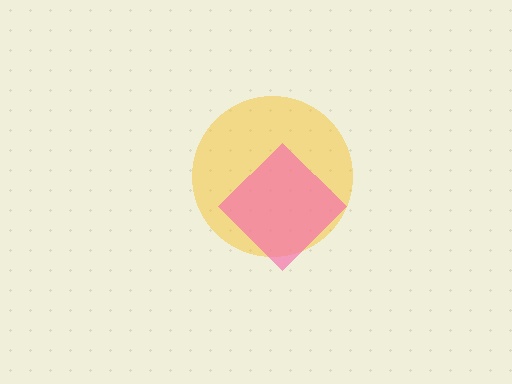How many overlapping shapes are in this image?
There are 2 overlapping shapes in the image.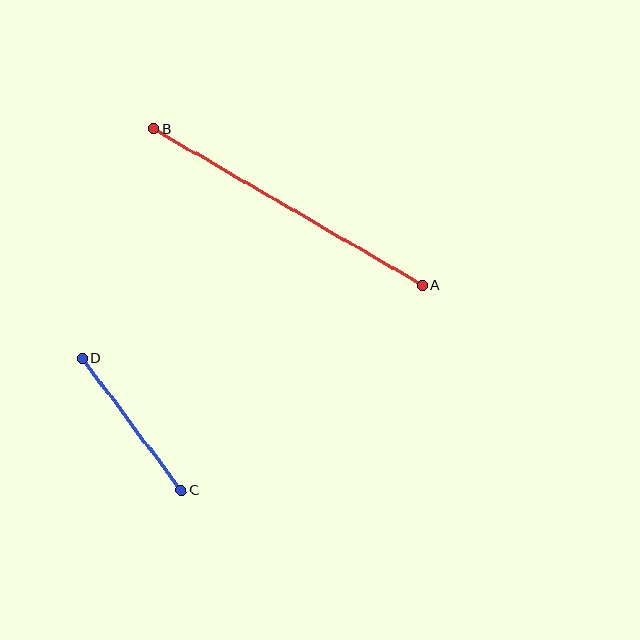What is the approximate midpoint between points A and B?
The midpoint is at approximately (288, 207) pixels.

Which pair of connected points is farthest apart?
Points A and B are farthest apart.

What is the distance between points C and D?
The distance is approximately 165 pixels.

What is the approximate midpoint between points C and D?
The midpoint is at approximately (131, 424) pixels.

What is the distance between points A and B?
The distance is approximately 311 pixels.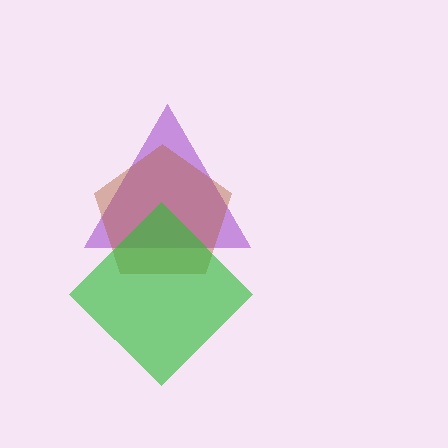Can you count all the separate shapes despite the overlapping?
Yes, there are 3 separate shapes.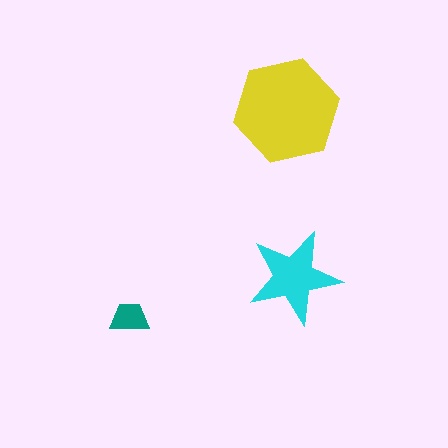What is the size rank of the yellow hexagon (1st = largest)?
1st.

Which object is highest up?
The yellow hexagon is topmost.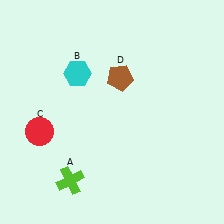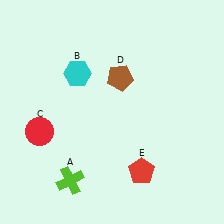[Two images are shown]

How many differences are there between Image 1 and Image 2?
There is 1 difference between the two images.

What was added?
A red pentagon (E) was added in Image 2.